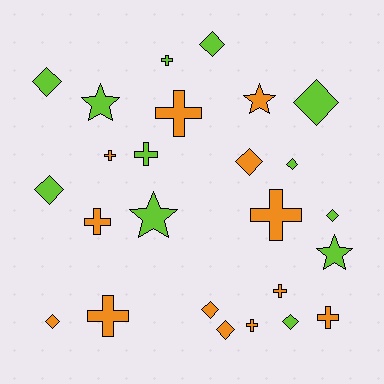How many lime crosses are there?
There are 2 lime crosses.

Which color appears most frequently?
Orange, with 13 objects.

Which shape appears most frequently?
Diamond, with 11 objects.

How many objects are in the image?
There are 25 objects.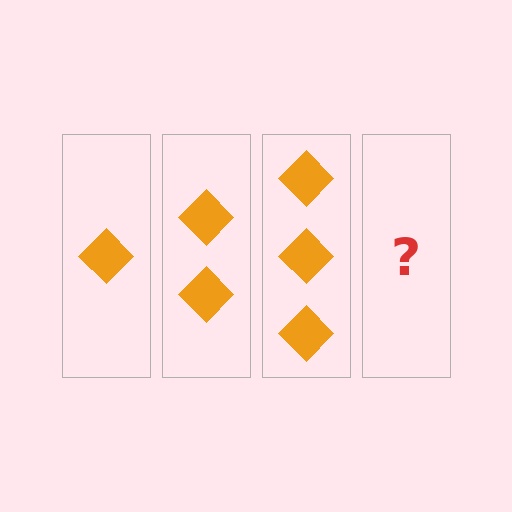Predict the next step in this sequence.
The next step is 4 diamonds.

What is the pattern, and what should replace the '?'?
The pattern is that each step adds one more diamond. The '?' should be 4 diamonds.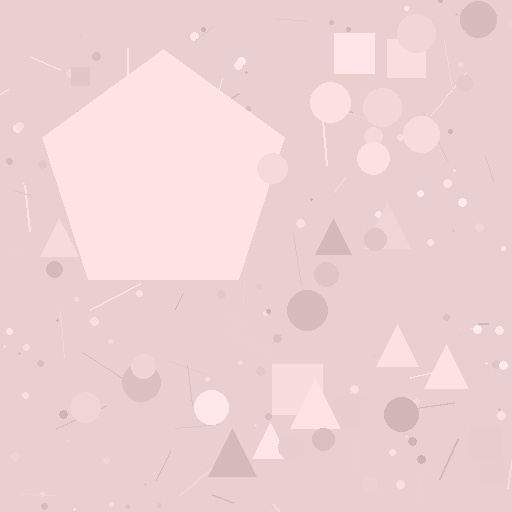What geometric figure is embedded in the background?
A pentagon is embedded in the background.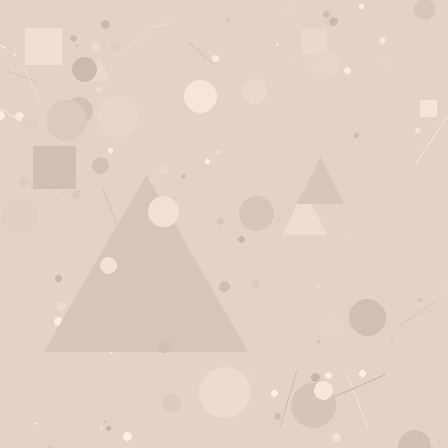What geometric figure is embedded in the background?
A triangle is embedded in the background.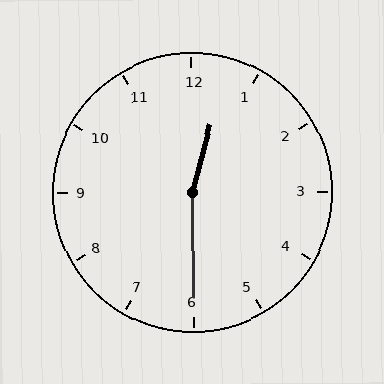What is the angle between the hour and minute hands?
Approximately 165 degrees.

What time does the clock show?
12:30.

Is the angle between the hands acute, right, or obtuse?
It is obtuse.